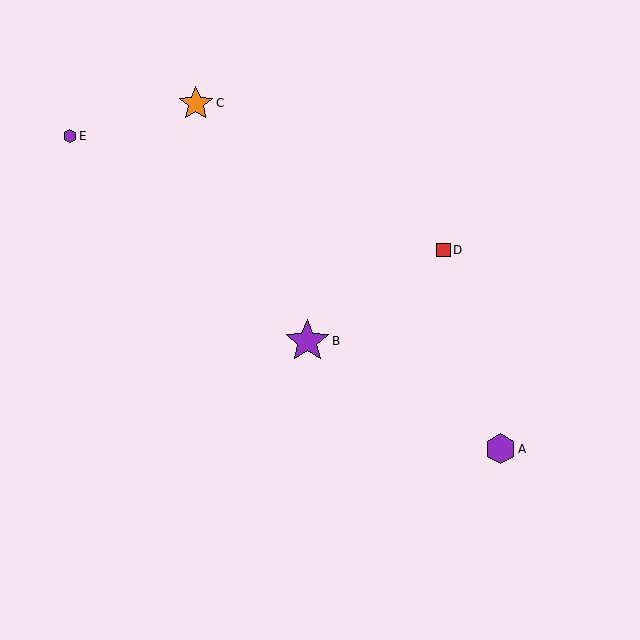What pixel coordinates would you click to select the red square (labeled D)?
Click at (443, 250) to select the red square D.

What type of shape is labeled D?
Shape D is a red square.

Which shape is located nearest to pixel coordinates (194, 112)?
The orange star (labeled C) at (196, 103) is nearest to that location.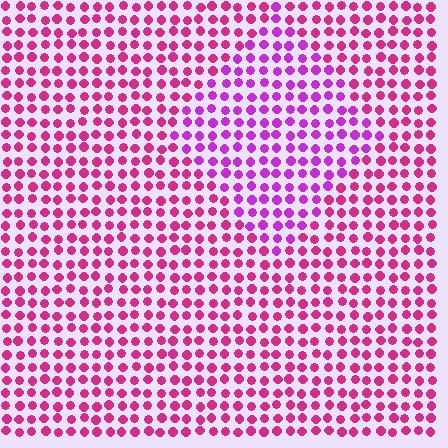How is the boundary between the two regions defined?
The boundary is defined purely by a slight shift in hue (about 32 degrees). Spacing, size, and orientation are identical on both sides.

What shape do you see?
I see a diamond.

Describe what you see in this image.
The image is filled with small magenta elements in a uniform arrangement. A diamond-shaped region is visible where the elements are tinted to a slightly different hue, forming a subtle color boundary.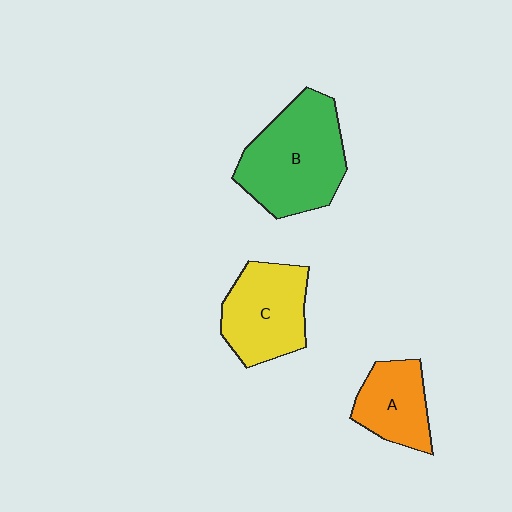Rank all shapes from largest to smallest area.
From largest to smallest: B (green), C (yellow), A (orange).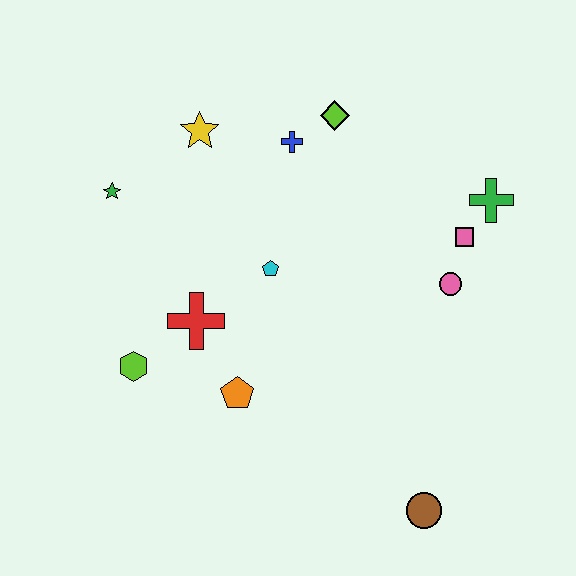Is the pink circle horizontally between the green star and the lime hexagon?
No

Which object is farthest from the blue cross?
The brown circle is farthest from the blue cross.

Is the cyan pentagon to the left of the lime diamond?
Yes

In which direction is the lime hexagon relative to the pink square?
The lime hexagon is to the left of the pink square.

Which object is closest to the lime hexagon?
The red cross is closest to the lime hexagon.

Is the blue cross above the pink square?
Yes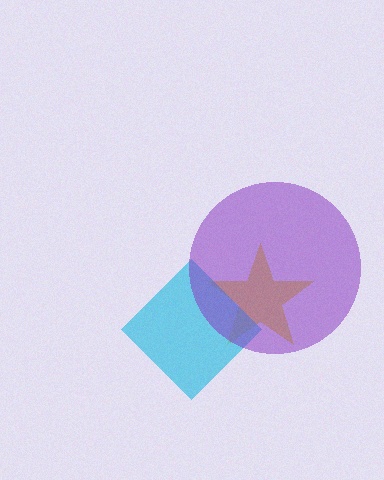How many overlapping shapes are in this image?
There are 3 overlapping shapes in the image.